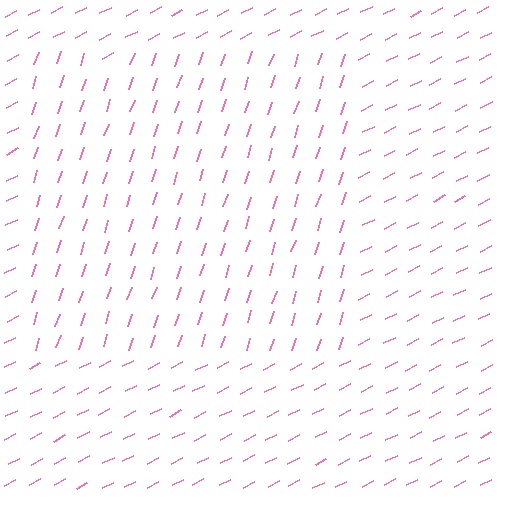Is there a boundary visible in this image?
Yes, there is a texture boundary formed by a change in line orientation.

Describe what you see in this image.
The image is filled with small pink line segments. A rectangle region in the image has lines oriented differently from the surrounding lines, creating a visible texture boundary.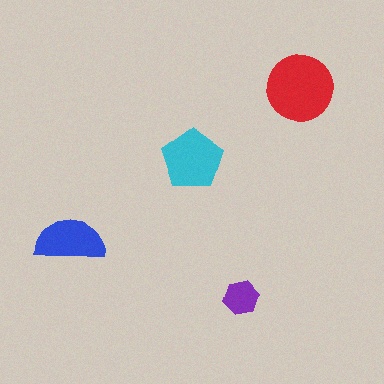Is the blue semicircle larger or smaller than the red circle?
Smaller.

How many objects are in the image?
There are 4 objects in the image.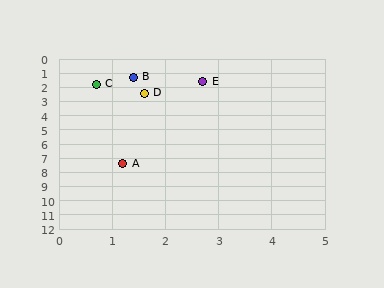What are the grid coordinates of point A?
Point A is at approximately (1.2, 7.4).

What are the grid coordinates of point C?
Point C is at approximately (0.7, 1.8).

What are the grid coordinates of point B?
Point B is at approximately (1.4, 1.3).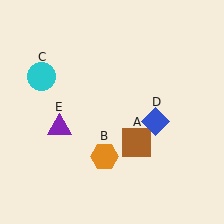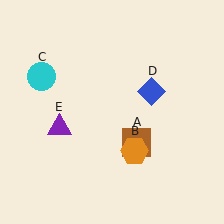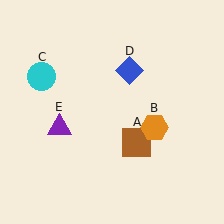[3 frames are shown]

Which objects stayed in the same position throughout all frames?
Brown square (object A) and cyan circle (object C) and purple triangle (object E) remained stationary.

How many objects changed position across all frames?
2 objects changed position: orange hexagon (object B), blue diamond (object D).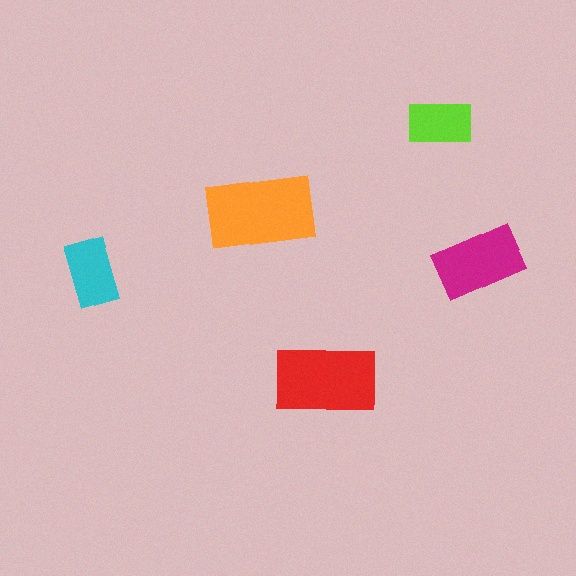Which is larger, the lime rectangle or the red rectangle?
The red one.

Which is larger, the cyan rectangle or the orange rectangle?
The orange one.